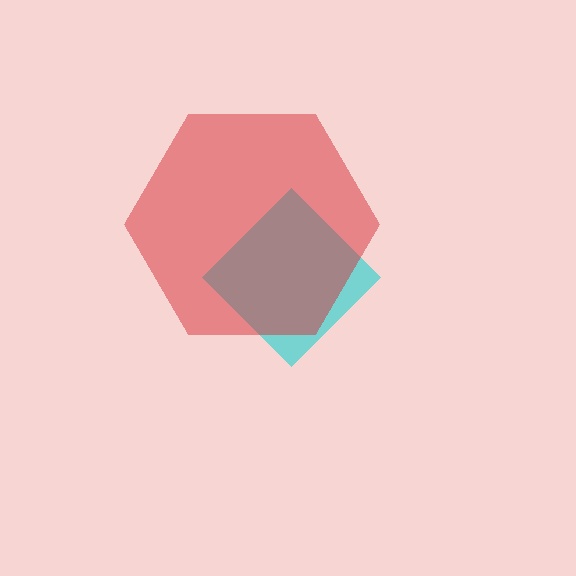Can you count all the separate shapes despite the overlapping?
Yes, there are 2 separate shapes.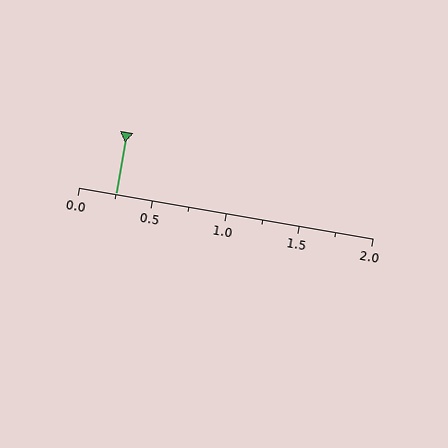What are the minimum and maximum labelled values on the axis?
The axis runs from 0.0 to 2.0.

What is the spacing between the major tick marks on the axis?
The major ticks are spaced 0.5 apart.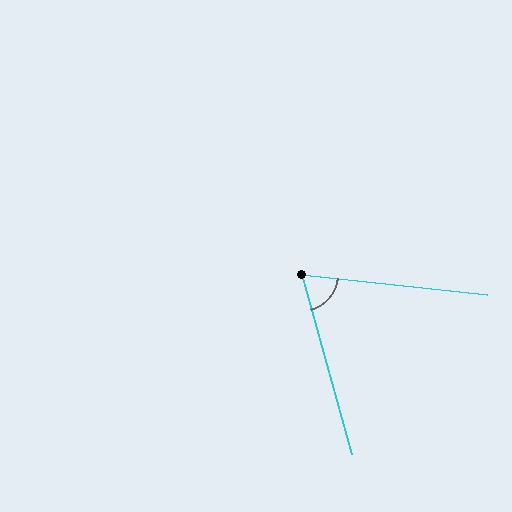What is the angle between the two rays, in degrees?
Approximately 69 degrees.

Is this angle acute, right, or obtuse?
It is acute.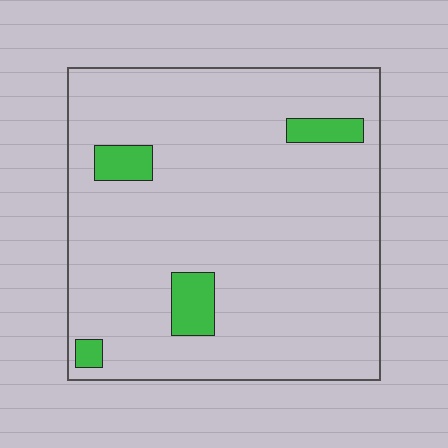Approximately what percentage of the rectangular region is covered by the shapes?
Approximately 10%.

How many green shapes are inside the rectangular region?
4.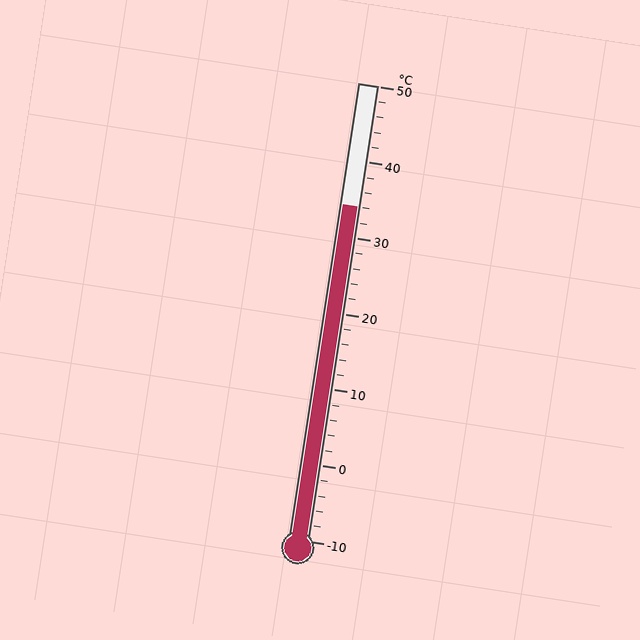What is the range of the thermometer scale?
The thermometer scale ranges from -10°C to 50°C.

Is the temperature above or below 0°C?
The temperature is above 0°C.